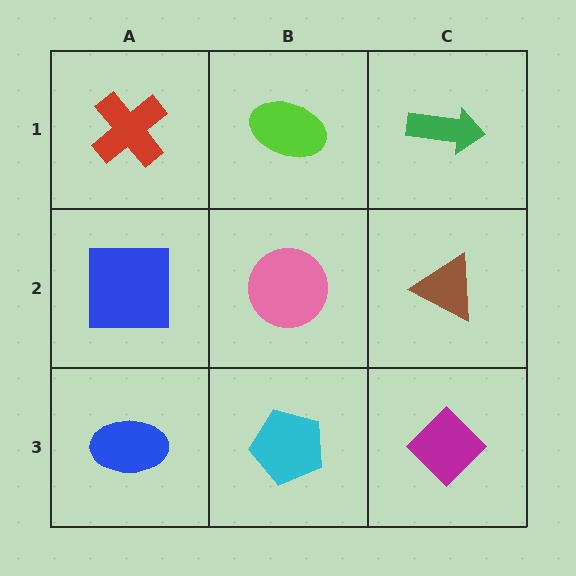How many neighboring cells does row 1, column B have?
3.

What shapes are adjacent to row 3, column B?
A pink circle (row 2, column B), a blue ellipse (row 3, column A), a magenta diamond (row 3, column C).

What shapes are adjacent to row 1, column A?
A blue square (row 2, column A), a lime ellipse (row 1, column B).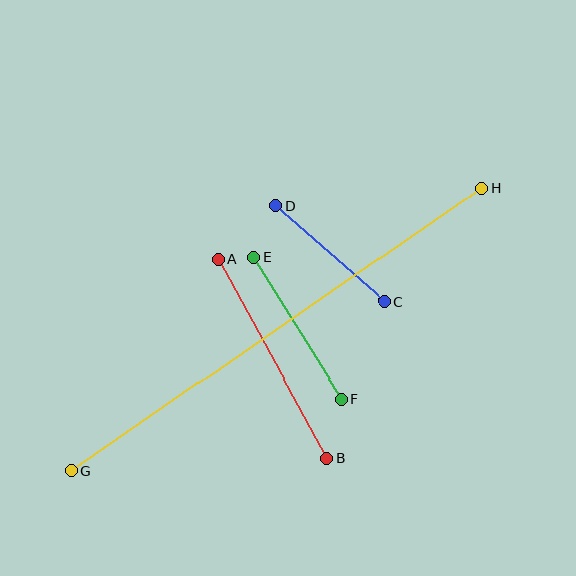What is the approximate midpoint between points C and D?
The midpoint is at approximately (330, 253) pixels.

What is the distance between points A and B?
The distance is approximately 227 pixels.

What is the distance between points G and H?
The distance is approximately 498 pixels.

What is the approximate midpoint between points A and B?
The midpoint is at approximately (272, 359) pixels.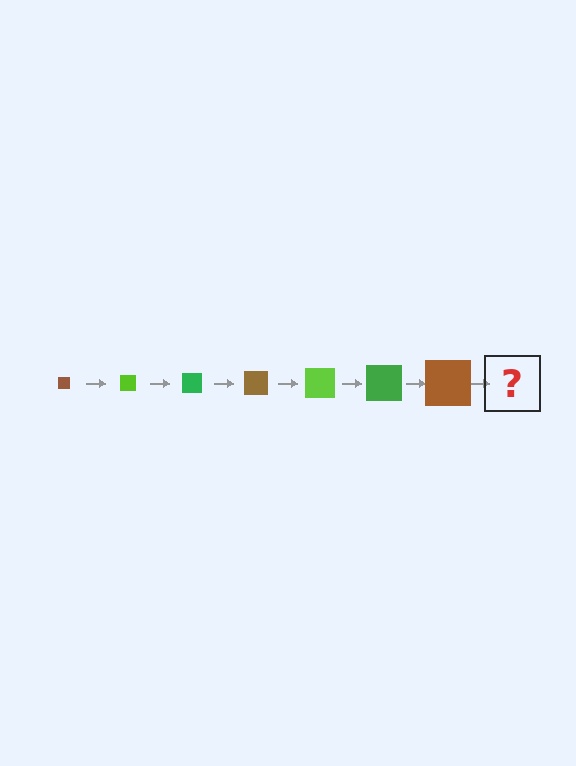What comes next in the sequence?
The next element should be a lime square, larger than the previous one.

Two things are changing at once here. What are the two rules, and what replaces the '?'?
The two rules are that the square grows larger each step and the color cycles through brown, lime, and green. The '?' should be a lime square, larger than the previous one.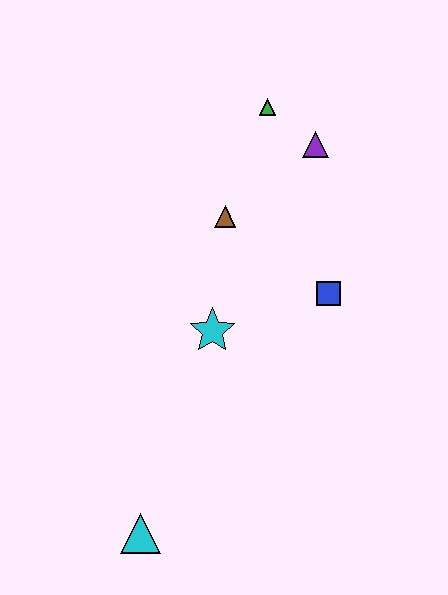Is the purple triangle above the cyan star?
Yes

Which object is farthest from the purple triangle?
The cyan triangle is farthest from the purple triangle.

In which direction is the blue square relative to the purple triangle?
The blue square is below the purple triangle.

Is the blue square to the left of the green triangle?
No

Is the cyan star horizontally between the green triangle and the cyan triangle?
Yes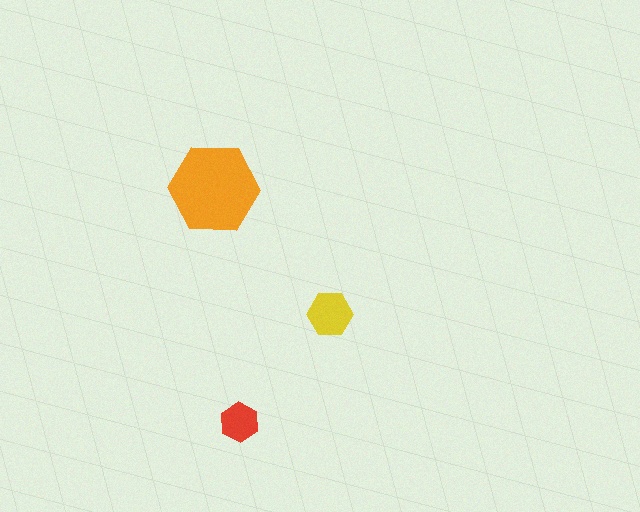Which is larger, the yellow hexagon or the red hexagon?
The yellow one.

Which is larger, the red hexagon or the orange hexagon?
The orange one.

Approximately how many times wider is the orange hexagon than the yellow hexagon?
About 2 times wider.